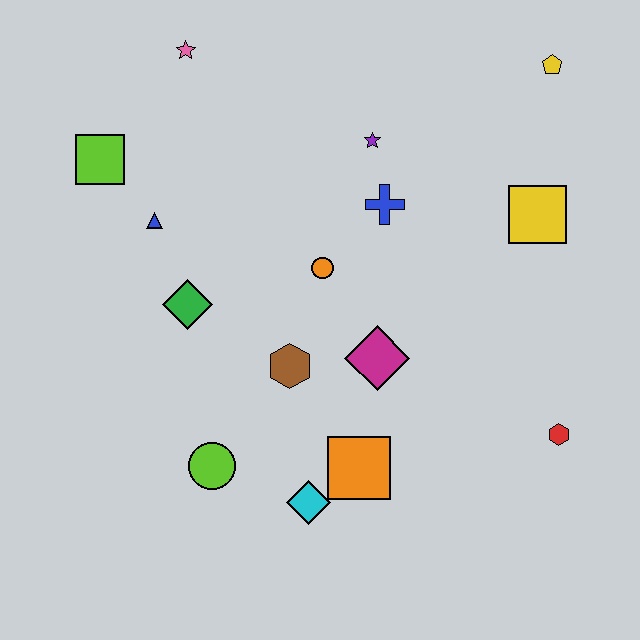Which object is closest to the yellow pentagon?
The yellow square is closest to the yellow pentagon.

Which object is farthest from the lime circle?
The yellow pentagon is farthest from the lime circle.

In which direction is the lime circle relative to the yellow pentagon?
The lime circle is below the yellow pentagon.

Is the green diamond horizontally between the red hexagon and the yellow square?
No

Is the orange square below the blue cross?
Yes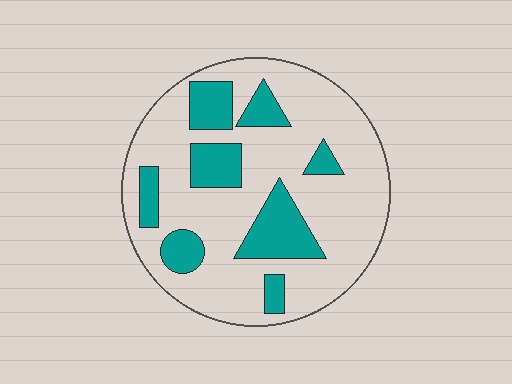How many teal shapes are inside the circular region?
8.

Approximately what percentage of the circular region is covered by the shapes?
Approximately 25%.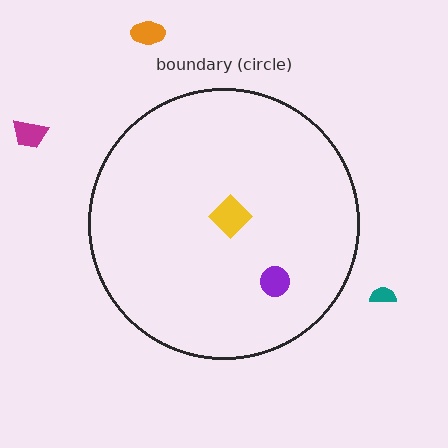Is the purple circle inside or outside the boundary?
Inside.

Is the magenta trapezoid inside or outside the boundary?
Outside.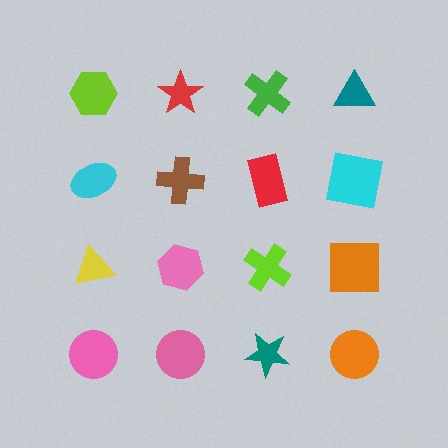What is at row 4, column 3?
A teal star.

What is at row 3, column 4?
An orange square.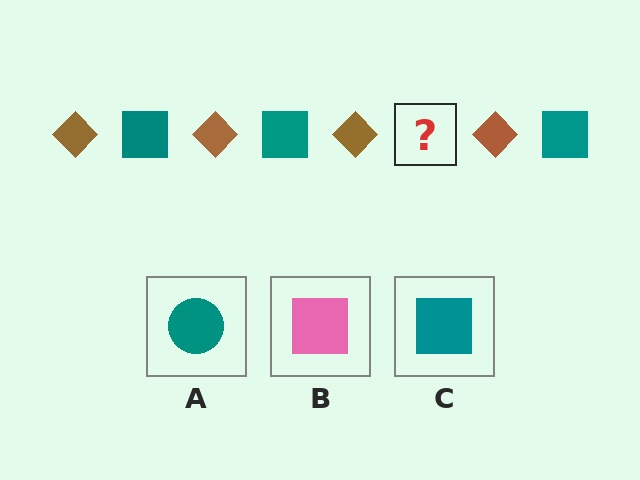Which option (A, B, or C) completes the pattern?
C.